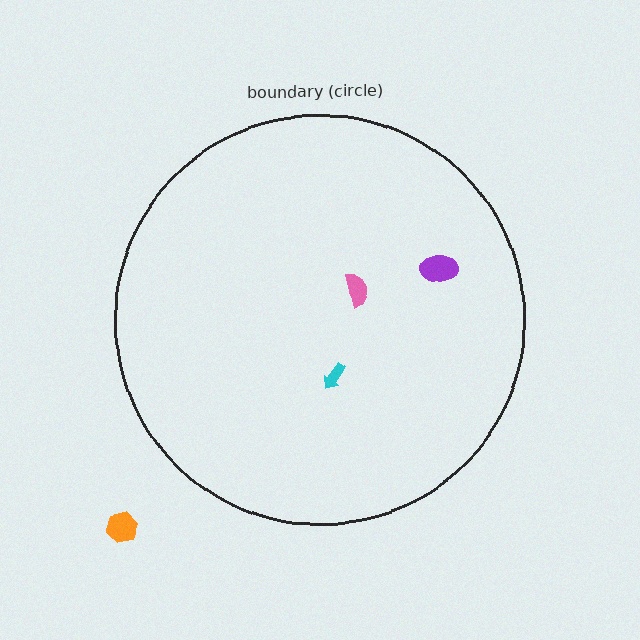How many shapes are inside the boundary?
3 inside, 1 outside.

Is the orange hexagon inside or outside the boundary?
Outside.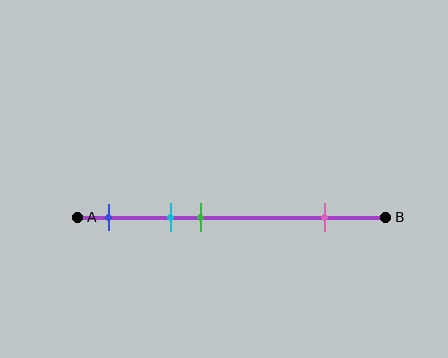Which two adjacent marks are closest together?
The cyan and green marks are the closest adjacent pair.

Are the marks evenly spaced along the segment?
No, the marks are not evenly spaced.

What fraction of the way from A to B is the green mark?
The green mark is approximately 40% (0.4) of the way from A to B.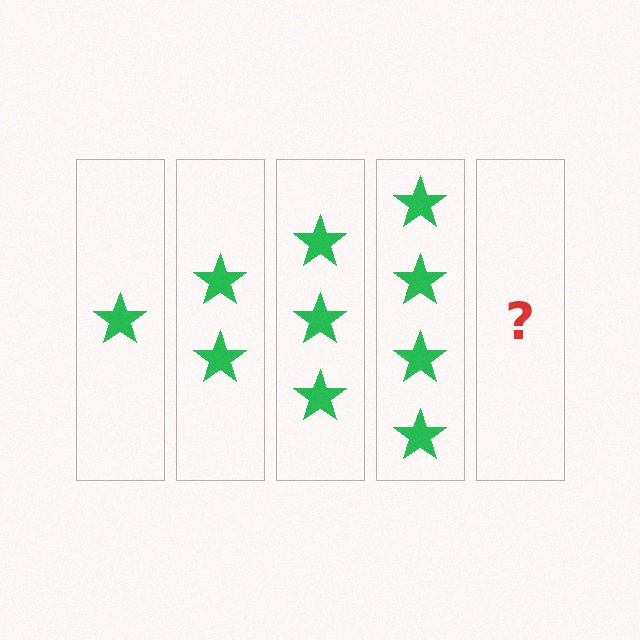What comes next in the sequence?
The next element should be 5 stars.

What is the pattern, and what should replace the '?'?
The pattern is that each step adds one more star. The '?' should be 5 stars.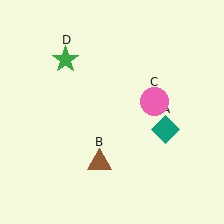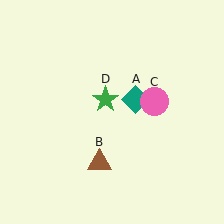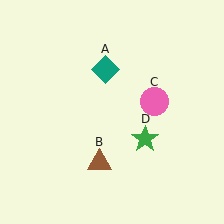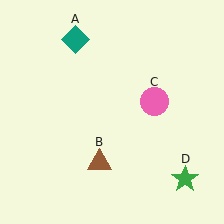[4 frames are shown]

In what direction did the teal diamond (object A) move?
The teal diamond (object A) moved up and to the left.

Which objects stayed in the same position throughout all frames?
Brown triangle (object B) and pink circle (object C) remained stationary.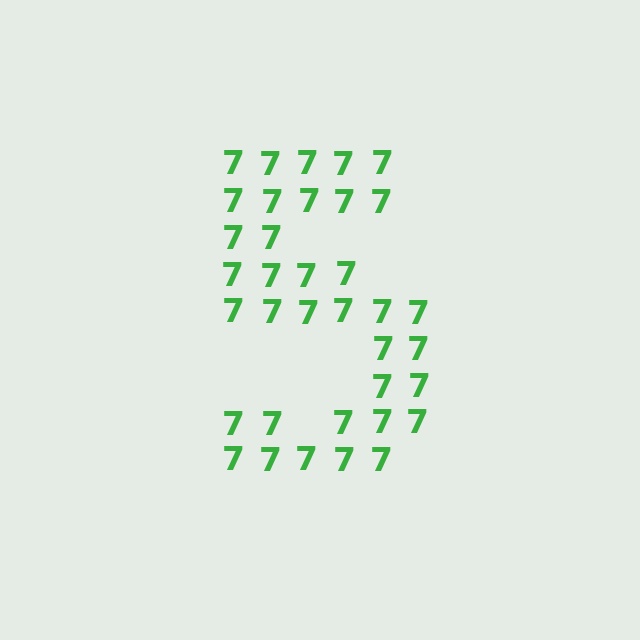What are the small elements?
The small elements are digit 7's.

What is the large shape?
The large shape is the digit 5.